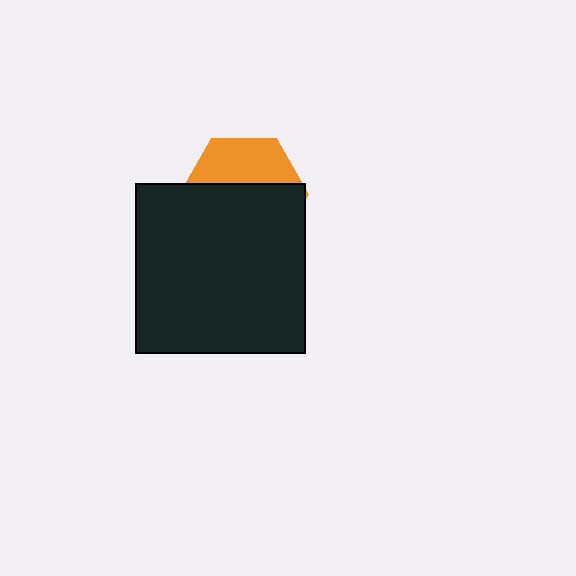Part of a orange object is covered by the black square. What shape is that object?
It is a hexagon.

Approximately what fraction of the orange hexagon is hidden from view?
Roughly 62% of the orange hexagon is hidden behind the black square.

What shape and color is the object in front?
The object in front is a black square.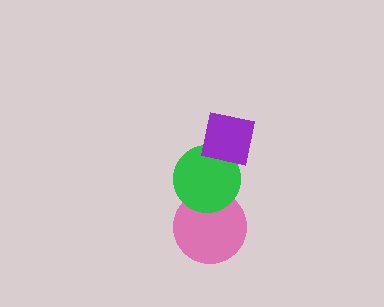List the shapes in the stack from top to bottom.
From top to bottom: the purple square, the green circle, the pink circle.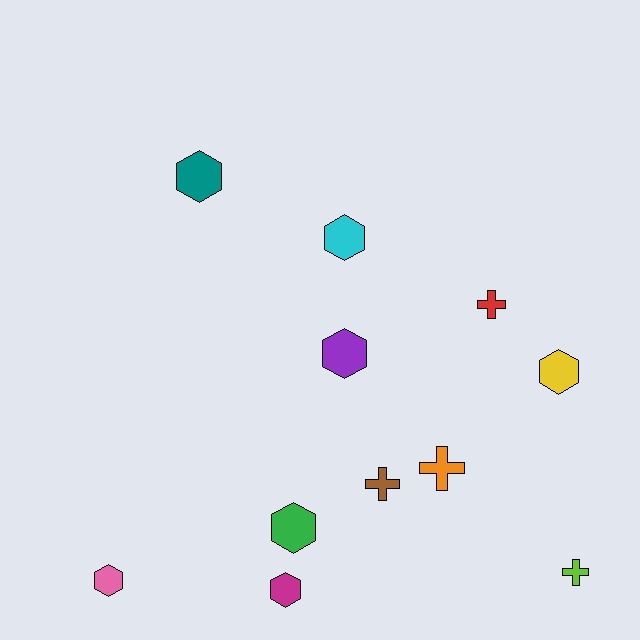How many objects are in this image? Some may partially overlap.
There are 11 objects.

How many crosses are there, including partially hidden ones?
There are 4 crosses.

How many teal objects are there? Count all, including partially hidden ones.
There is 1 teal object.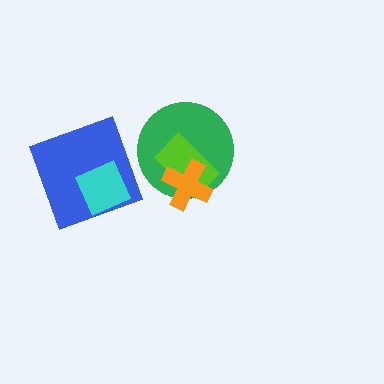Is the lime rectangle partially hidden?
Yes, it is partially covered by another shape.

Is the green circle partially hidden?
Yes, it is partially covered by another shape.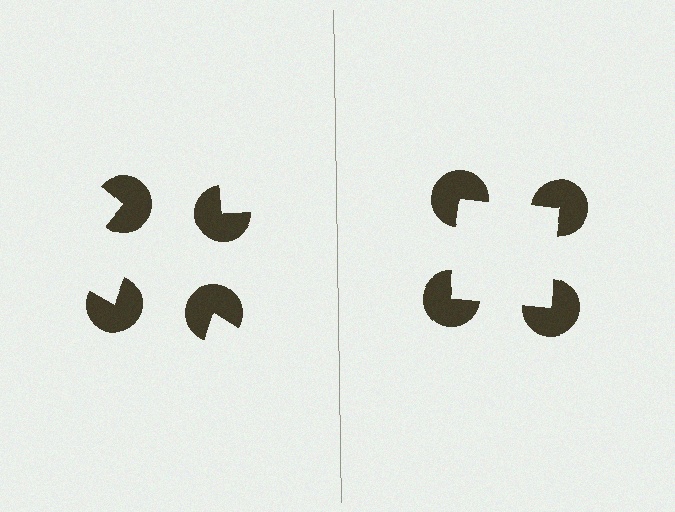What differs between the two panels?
The pac-man discs are positioned identically on both sides; only the wedge orientations differ. On the right they align to a square; on the left they are misaligned.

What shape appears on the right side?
An illusory square.